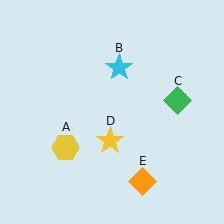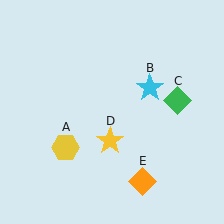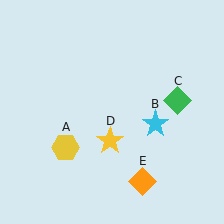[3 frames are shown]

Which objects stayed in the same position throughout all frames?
Yellow hexagon (object A) and green diamond (object C) and yellow star (object D) and orange diamond (object E) remained stationary.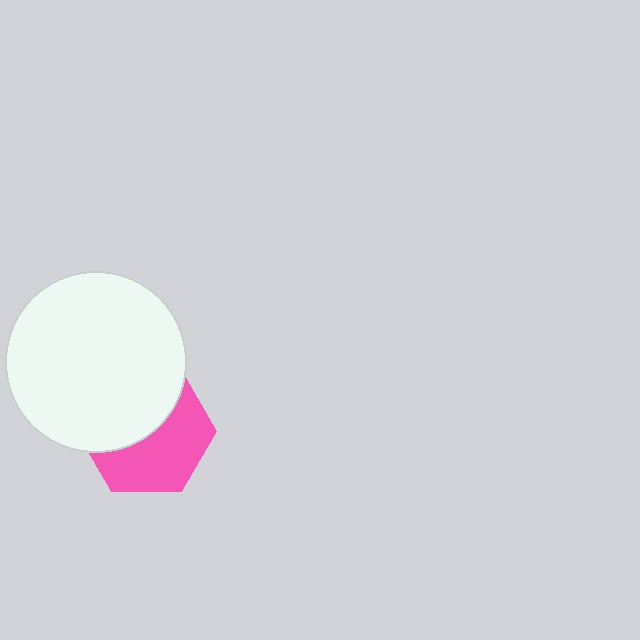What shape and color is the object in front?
The object in front is a white circle.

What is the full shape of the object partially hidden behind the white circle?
The partially hidden object is a pink hexagon.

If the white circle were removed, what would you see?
You would see the complete pink hexagon.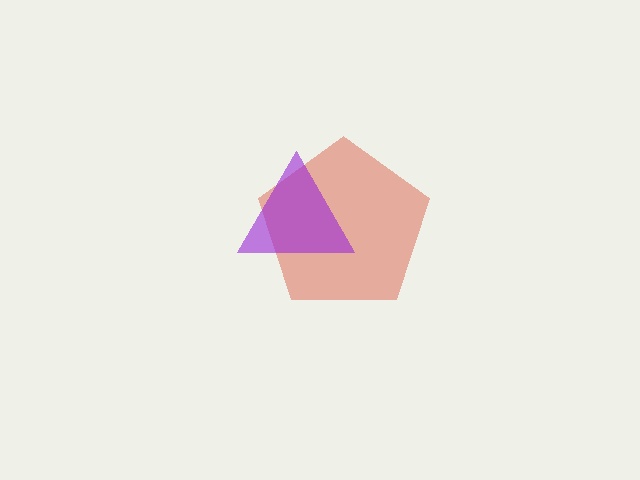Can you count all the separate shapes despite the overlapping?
Yes, there are 2 separate shapes.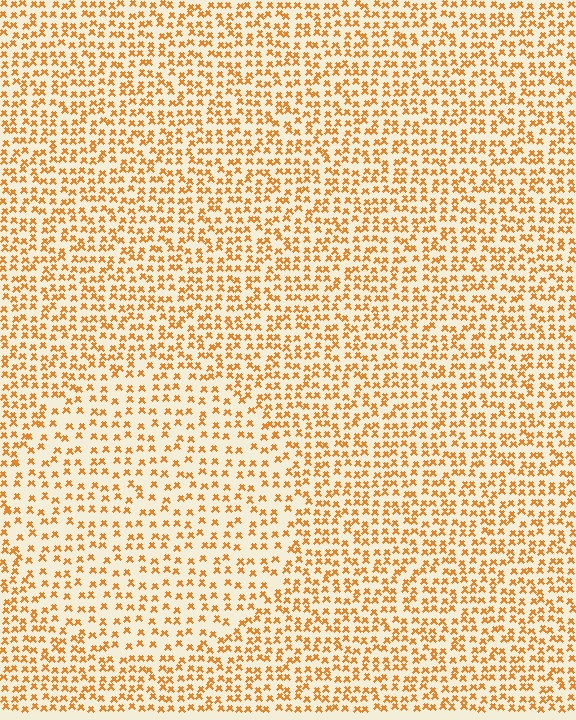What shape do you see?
I see a circle.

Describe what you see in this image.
The image contains small orange elements arranged at two different densities. A circle-shaped region is visible where the elements are less densely packed than the surrounding area.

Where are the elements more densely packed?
The elements are more densely packed outside the circle boundary.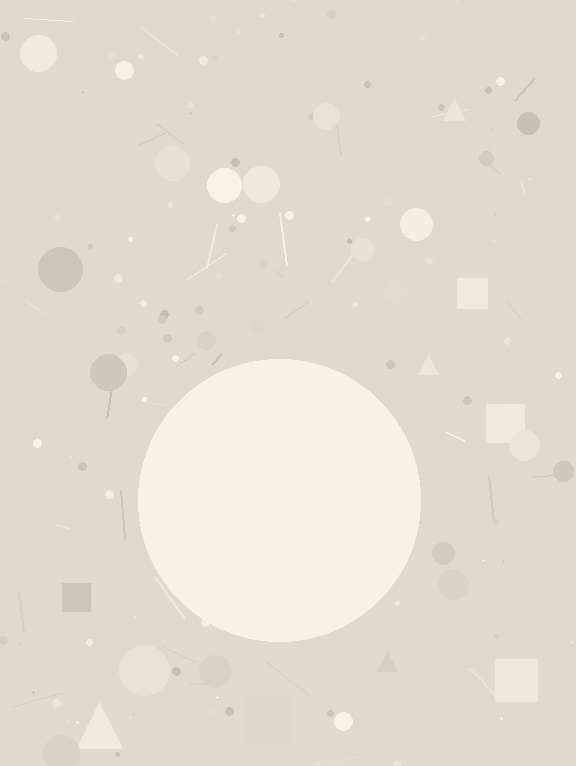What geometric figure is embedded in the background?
A circle is embedded in the background.